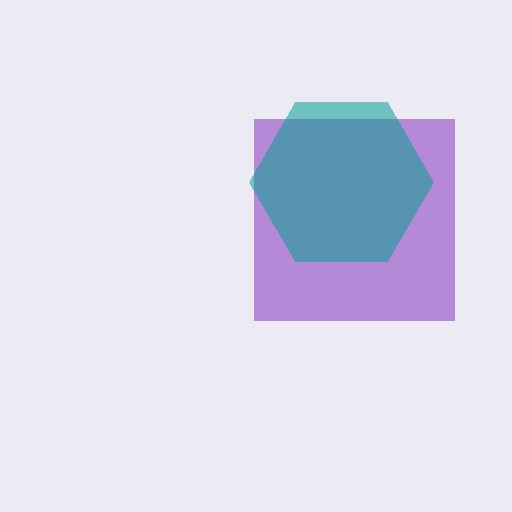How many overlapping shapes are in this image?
There are 2 overlapping shapes in the image.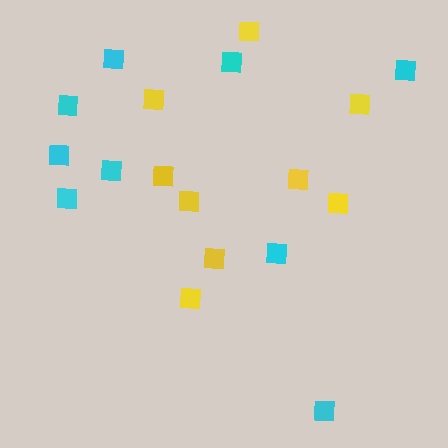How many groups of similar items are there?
There are 2 groups: one group of cyan squares (9) and one group of yellow squares (9).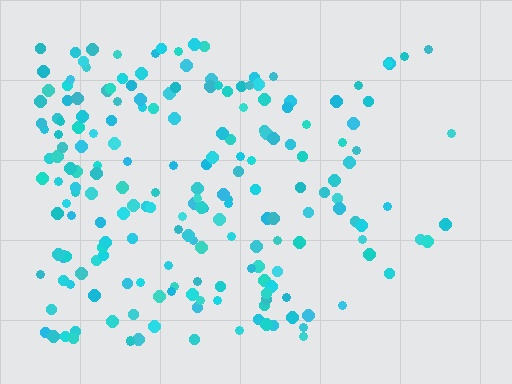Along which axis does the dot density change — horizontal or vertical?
Horizontal.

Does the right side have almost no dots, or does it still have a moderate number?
Still a moderate number, just noticeably fewer than the left.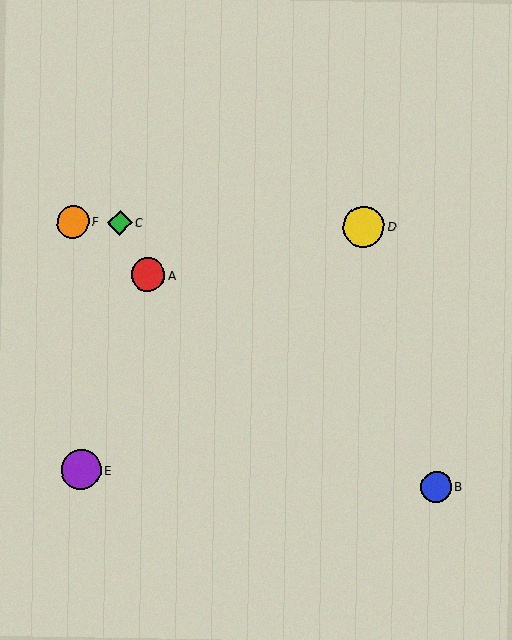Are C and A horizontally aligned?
No, C is at y≈223 and A is at y≈275.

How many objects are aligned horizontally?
3 objects (C, D, F) are aligned horizontally.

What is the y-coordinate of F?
Object F is at y≈222.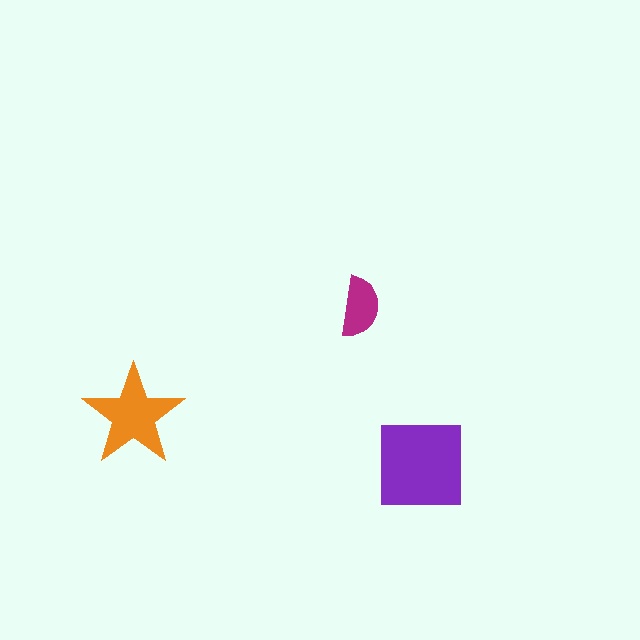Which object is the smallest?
The magenta semicircle.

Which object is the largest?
The purple square.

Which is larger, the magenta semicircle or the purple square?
The purple square.